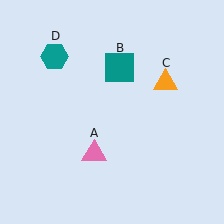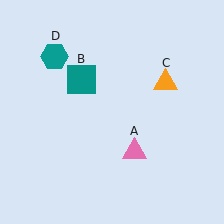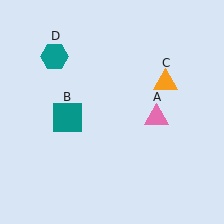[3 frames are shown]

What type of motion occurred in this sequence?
The pink triangle (object A), teal square (object B) rotated counterclockwise around the center of the scene.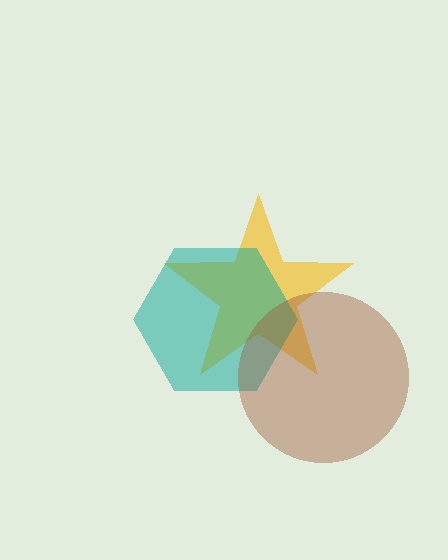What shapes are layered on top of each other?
The layered shapes are: a yellow star, a teal hexagon, a brown circle.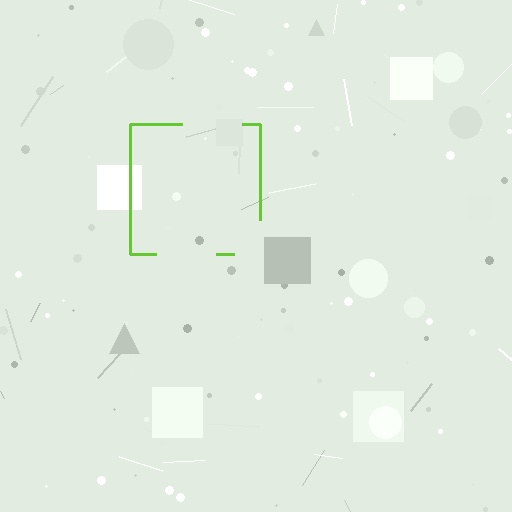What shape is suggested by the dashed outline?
The dashed outline suggests a square.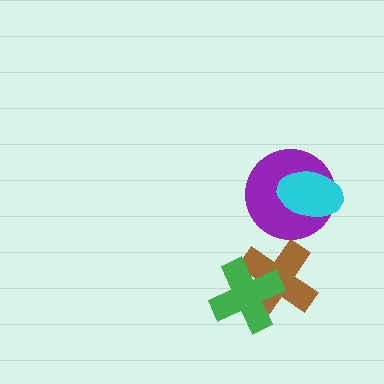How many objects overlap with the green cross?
1 object overlaps with the green cross.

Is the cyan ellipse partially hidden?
No, no other shape covers it.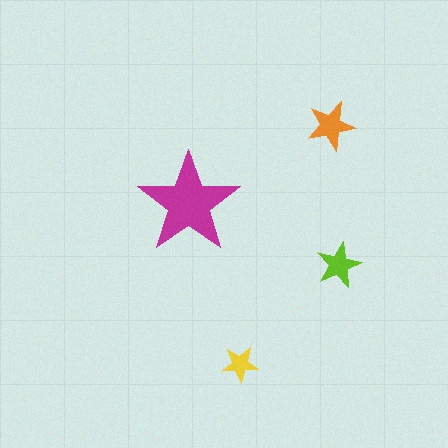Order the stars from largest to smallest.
the magenta one, the orange one, the lime one, the yellow one.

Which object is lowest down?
The yellow star is bottommost.